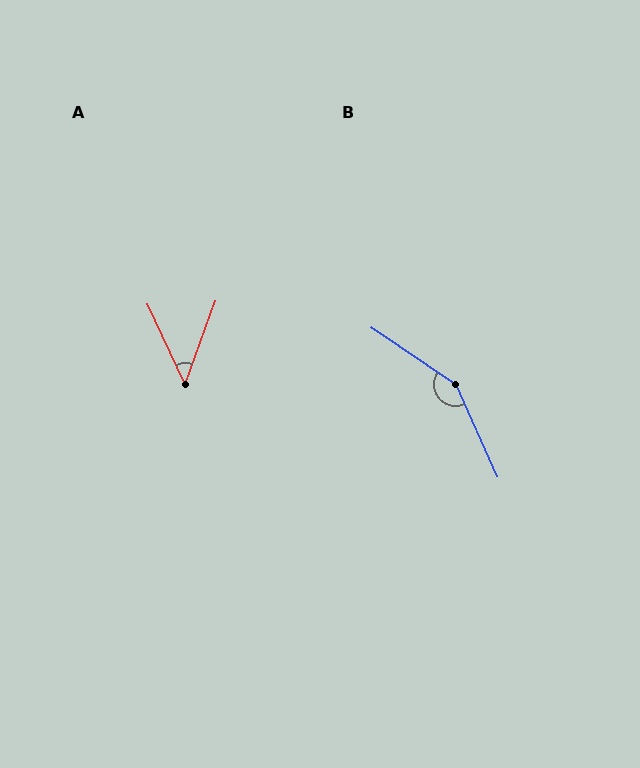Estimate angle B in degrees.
Approximately 148 degrees.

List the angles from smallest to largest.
A (44°), B (148°).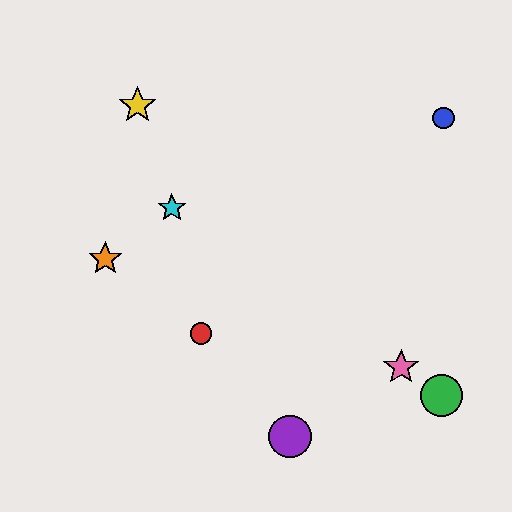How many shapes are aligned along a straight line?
3 shapes (the green circle, the cyan star, the pink star) are aligned along a straight line.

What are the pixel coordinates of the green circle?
The green circle is at (441, 395).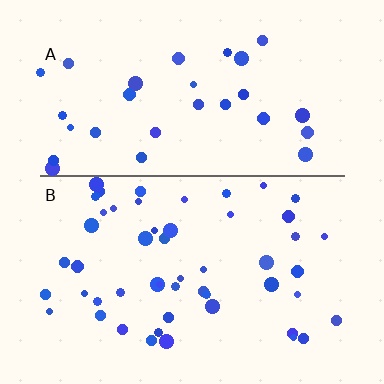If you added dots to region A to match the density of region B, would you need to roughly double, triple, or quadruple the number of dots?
Approximately double.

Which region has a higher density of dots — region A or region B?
B (the bottom).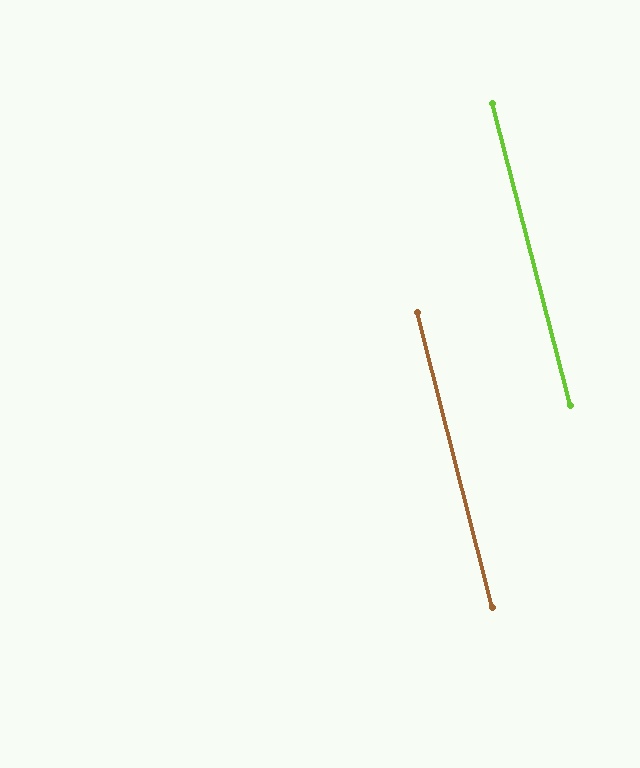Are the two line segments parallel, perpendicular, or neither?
Parallel — their directions differ by only 0.4°.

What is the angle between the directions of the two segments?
Approximately 0 degrees.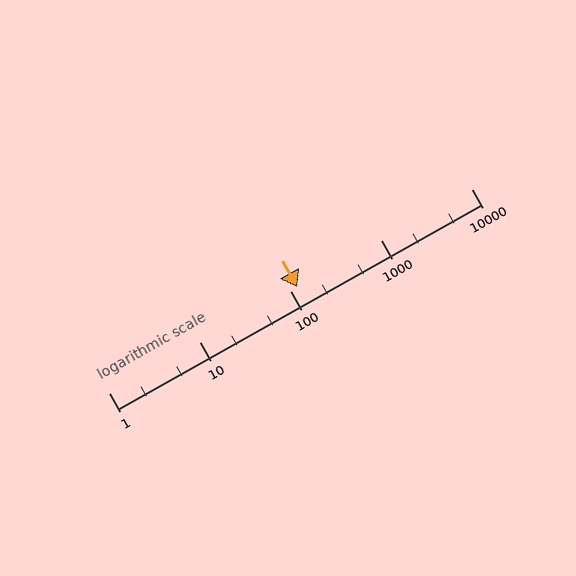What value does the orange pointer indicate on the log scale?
The pointer indicates approximately 120.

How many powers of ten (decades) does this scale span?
The scale spans 4 decades, from 1 to 10000.